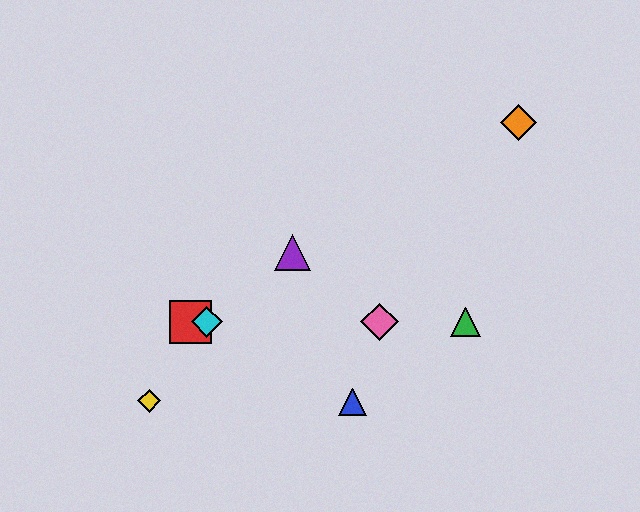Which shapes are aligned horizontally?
The red square, the green triangle, the cyan diamond, the pink diamond are aligned horizontally.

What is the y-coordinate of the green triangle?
The green triangle is at y≈322.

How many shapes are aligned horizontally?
4 shapes (the red square, the green triangle, the cyan diamond, the pink diamond) are aligned horizontally.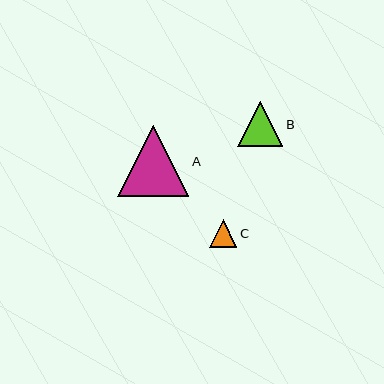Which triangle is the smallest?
Triangle C is the smallest with a size of approximately 27 pixels.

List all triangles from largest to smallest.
From largest to smallest: A, B, C.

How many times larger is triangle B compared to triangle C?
Triangle B is approximately 1.7 times the size of triangle C.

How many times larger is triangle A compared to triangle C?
Triangle A is approximately 2.6 times the size of triangle C.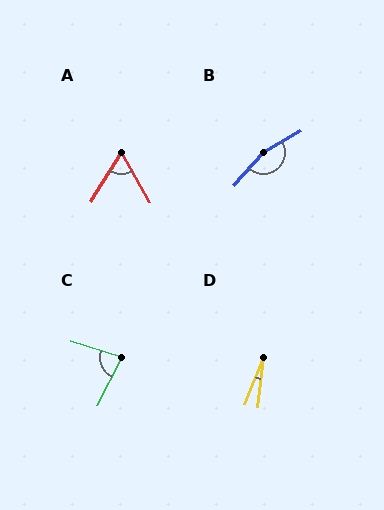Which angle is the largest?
B, at approximately 162 degrees.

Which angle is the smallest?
D, at approximately 16 degrees.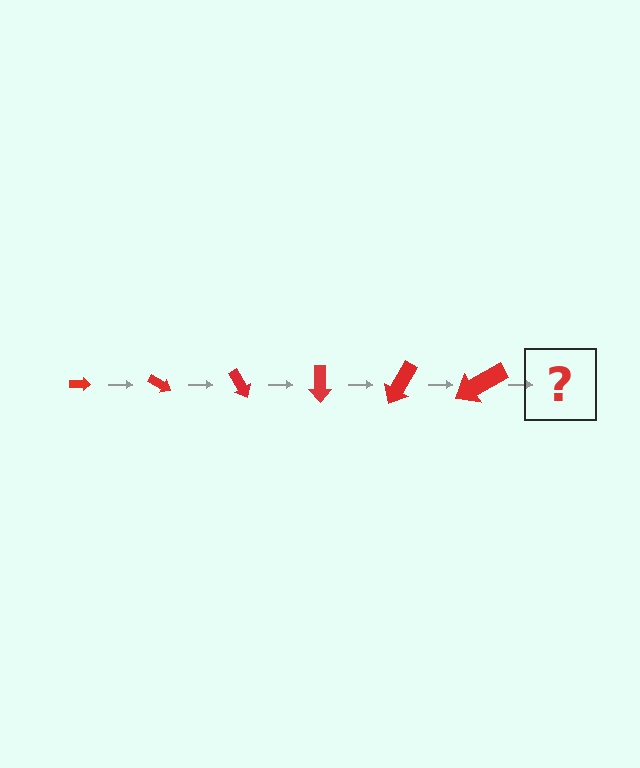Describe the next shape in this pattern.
It should be an arrow, larger than the previous one and rotated 180 degrees from the start.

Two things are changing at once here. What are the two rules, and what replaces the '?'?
The two rules are that the arrow grows larger each step and it rotates 30 degrees each step. The '?' should be an arrow, larger than the previous one and rotated 180 degrees from the start.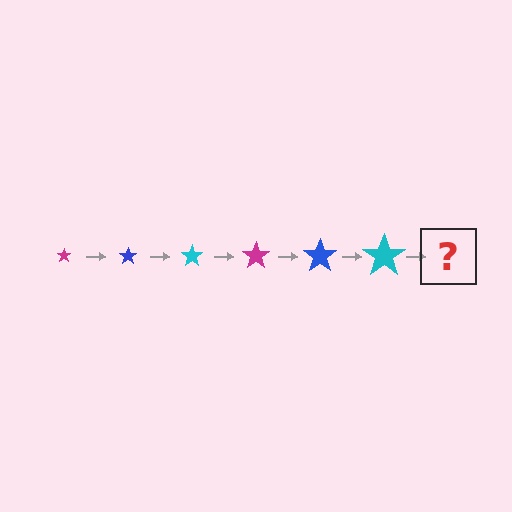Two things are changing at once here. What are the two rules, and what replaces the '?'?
The two rules are that the star grows larger each step and the color cycles through magenta, blue, and cyan. The '?' should be a magenta star, larger than the previous one.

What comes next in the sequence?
The next element should be a magenta star, larger than the previous one.